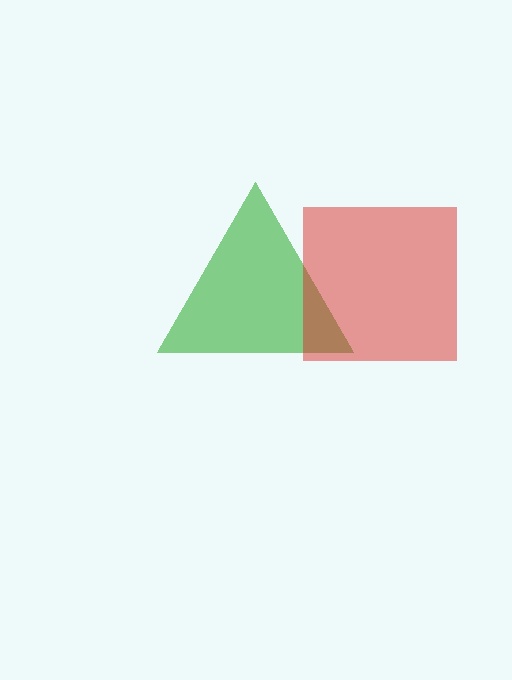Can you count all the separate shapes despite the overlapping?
Yes, there are 2 separate shapes.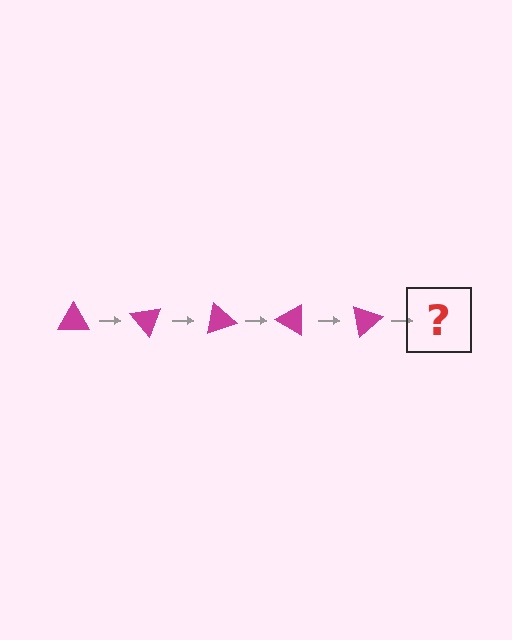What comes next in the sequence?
The next element should be a magenta triangle rotated 250 degrees.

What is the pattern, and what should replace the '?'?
The pattern is that the triangle rotates 50 degrees each step. The '?' should be a magenta triangle rotated 250 degrees.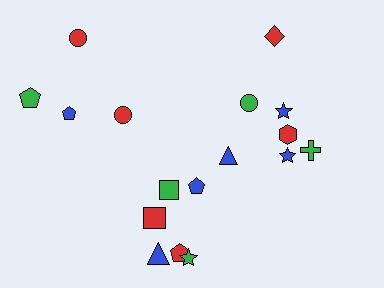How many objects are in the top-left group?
There are 4 objects.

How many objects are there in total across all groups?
There are 17 objects.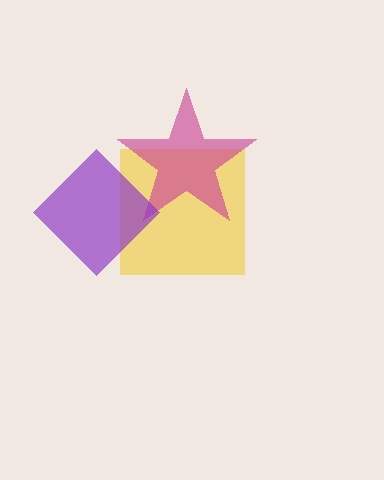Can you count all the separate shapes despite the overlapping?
Yes, there are 3 separate shapes.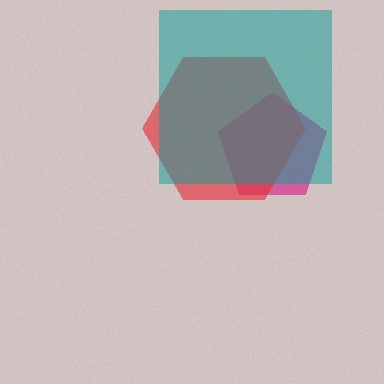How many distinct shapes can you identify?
There are 3 distinct shapes: a magenta pentagon, a red hexagon, a teal square.